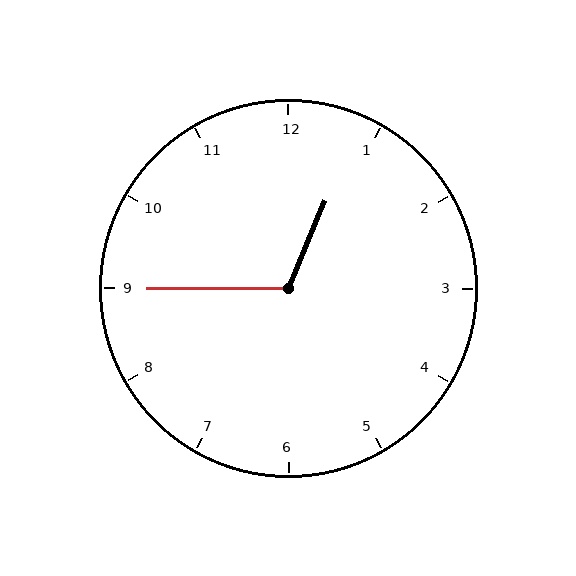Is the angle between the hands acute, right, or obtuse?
It is obtuse.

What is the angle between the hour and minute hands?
Approximately 112 degrees.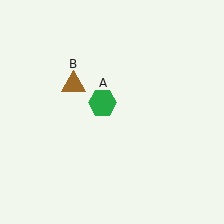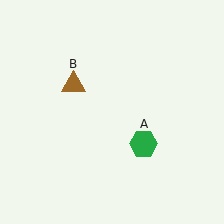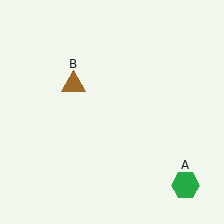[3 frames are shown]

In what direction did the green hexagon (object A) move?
The green hexagon (object A) moved down and to the right.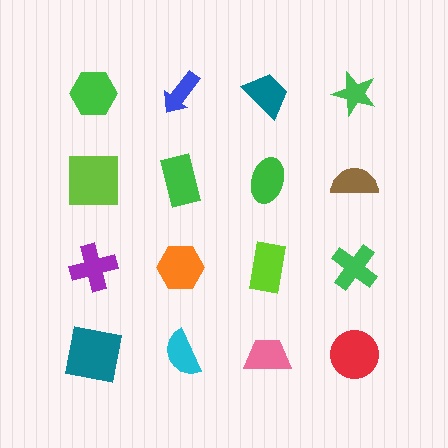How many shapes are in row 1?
4 shapes.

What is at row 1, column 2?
A blue arrow.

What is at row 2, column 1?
A lime square.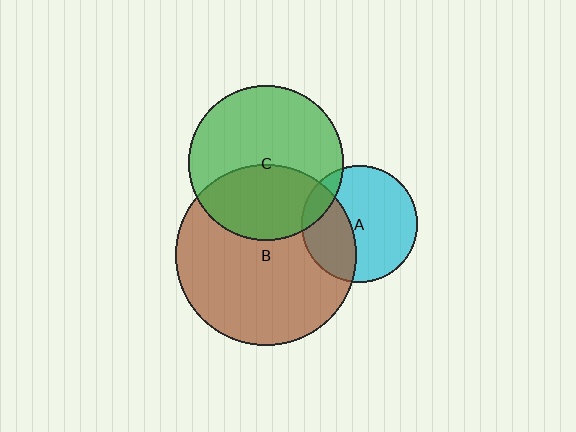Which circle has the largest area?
Circle B (brown).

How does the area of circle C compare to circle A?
Approximately 1.8 times.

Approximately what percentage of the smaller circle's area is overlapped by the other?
Approximately 10%.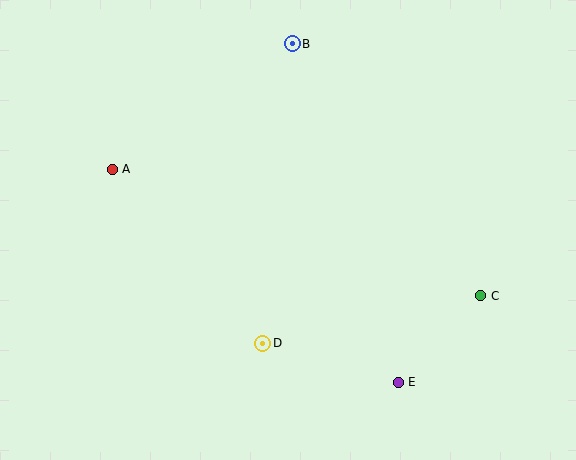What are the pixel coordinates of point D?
Point D is at (263, 343).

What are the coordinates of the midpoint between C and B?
The midpoint between C and B is at (386, 170).